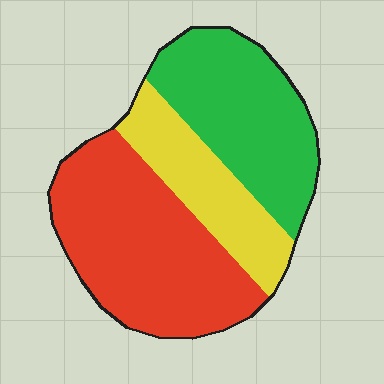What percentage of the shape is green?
Green covers about 35% of the shape.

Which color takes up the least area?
Yellow, at roughly 20%.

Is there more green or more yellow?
Green.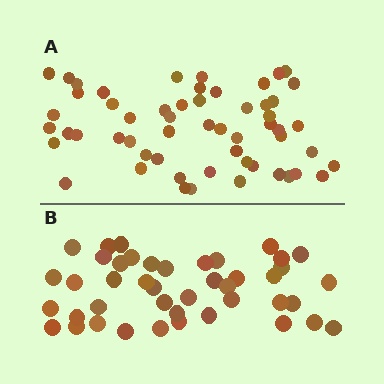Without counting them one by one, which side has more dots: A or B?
Region A (the top region) has more dots.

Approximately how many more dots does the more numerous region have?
Region A has approximately 15 more dots than region B.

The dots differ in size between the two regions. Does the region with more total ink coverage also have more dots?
No. Region B has more total ink coverage because its dots are larger, but region A actually contains more individual dots. Total area can be misleading — the number of items is what matters here.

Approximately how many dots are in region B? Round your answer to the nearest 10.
About 40 dots. (The exact count is 43, which rounds to 40.)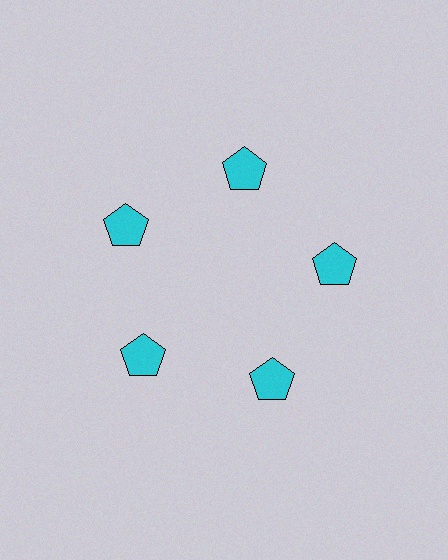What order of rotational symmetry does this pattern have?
This pattern has 5-fold rotational symmetry.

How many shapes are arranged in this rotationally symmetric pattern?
There are 5 shapes, arranged in 5 groups of 1.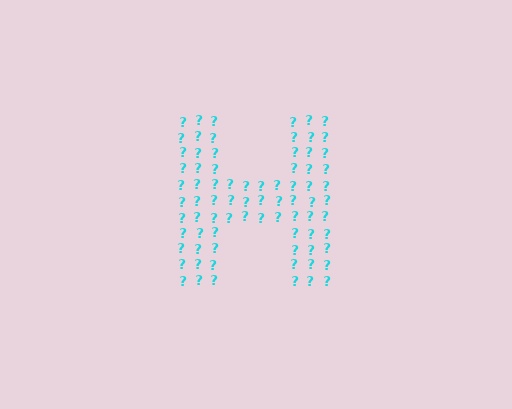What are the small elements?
The small elements are question marks.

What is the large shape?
The large shape is the letter H.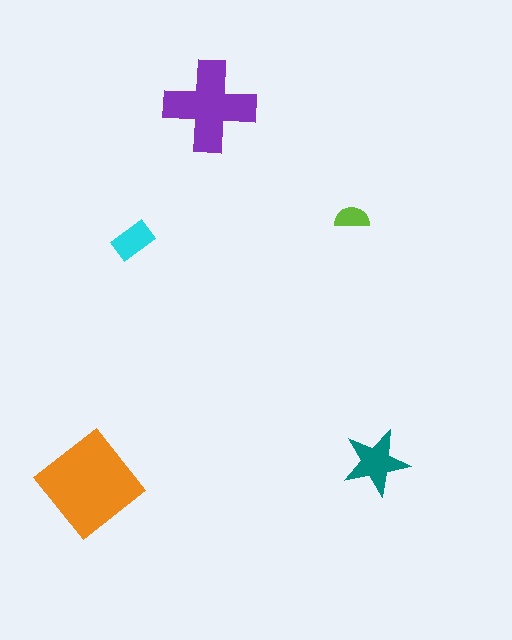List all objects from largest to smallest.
The orange diamond, the purple cross, the teal star, the cyan rectangle, the lime semicircle.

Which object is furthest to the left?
The orange diamond is leftmost.